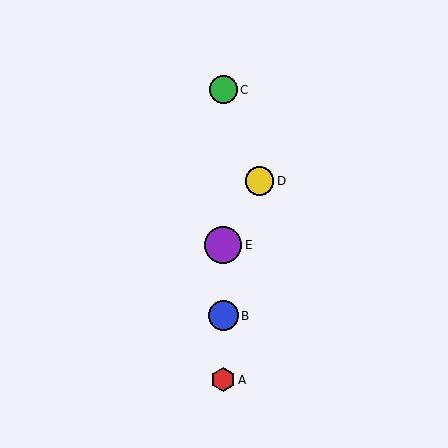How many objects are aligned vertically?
4 objects (A, B, C, E) are aligned vertically.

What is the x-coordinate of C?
Object C is at x≈223.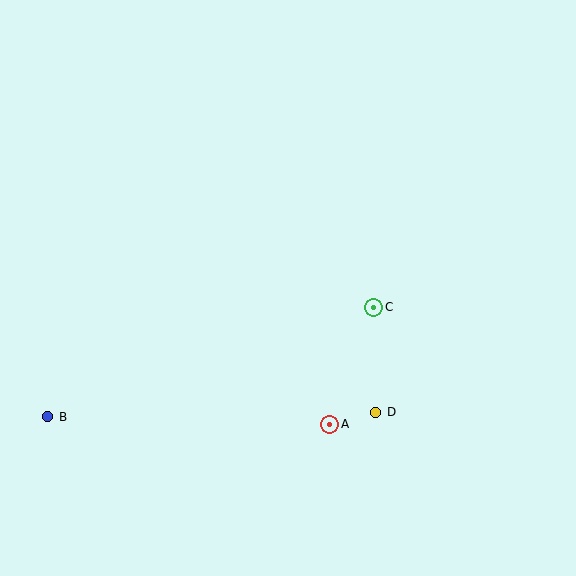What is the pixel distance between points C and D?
The distance between C and D is 105 pixels.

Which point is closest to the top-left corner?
Point B is closest to the top-left corner.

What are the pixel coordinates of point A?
Point A is at (330, 424).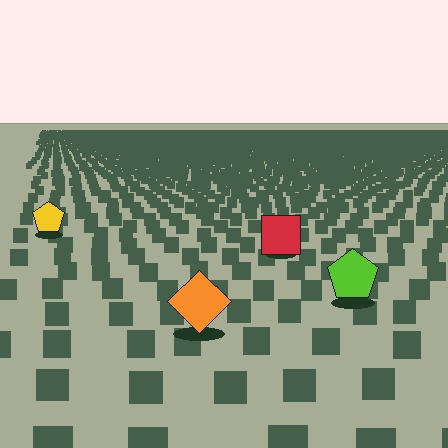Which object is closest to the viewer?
The orange diamond is closest. The texture marks near it are larger and more spread out.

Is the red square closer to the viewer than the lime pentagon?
No. The lime pentagon is closer — you can tell from the texture gradient: the ground texture is coarser near it.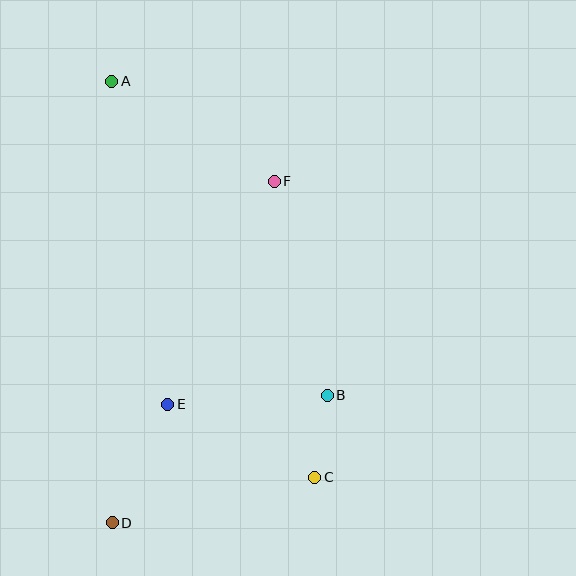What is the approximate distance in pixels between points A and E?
The distance between A and E is approximately 328 pixels.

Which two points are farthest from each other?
Points A and C are farthest from each other.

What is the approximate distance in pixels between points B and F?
The distance between B and F is approximately 220 pixels.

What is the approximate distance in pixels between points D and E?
The distance between D and E is approximately 131 pixels.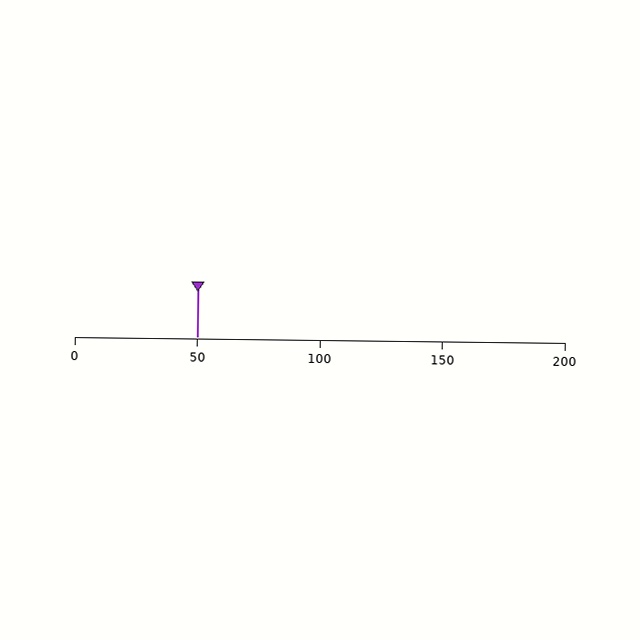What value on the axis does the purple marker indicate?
The marker indicates approximately 50.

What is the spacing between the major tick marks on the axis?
The major ticks are spaced 50 apart.